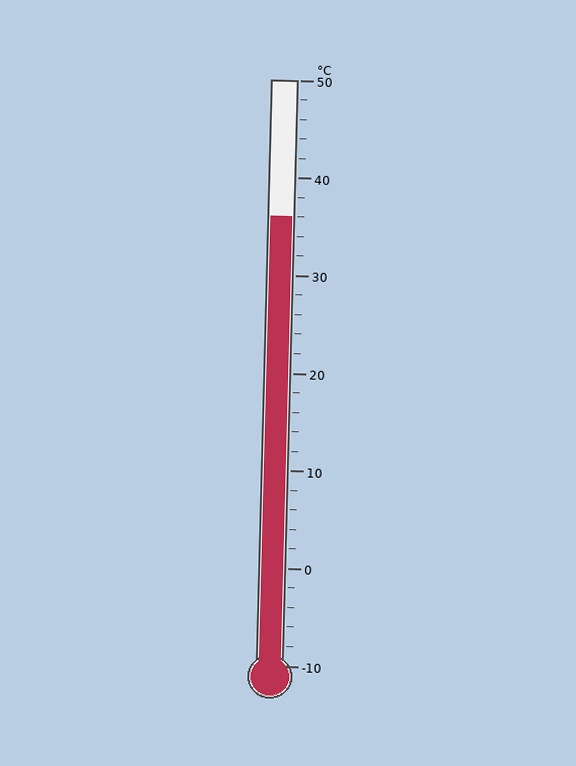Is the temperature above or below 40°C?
The temperature is below 40°C.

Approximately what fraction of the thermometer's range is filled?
The thermometer is filled to approximately 75% of its range.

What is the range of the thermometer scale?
The thermometer scale ranges from -10°C to 50°C.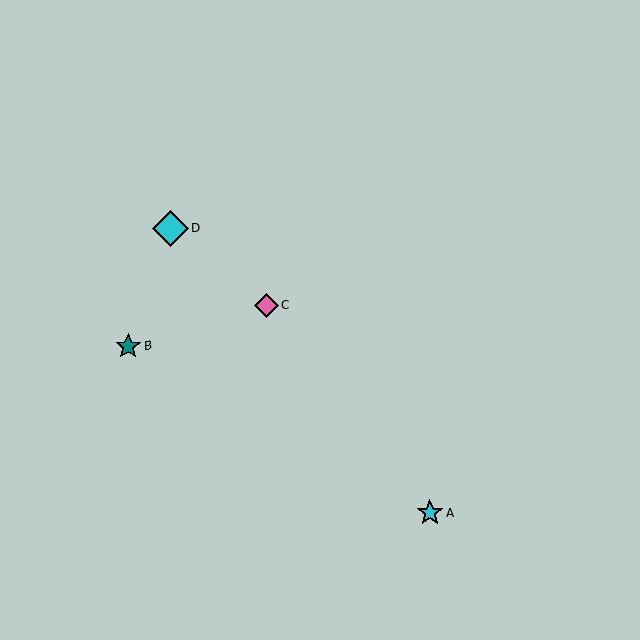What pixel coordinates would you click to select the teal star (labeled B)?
Click at (128, 346) to select the teal star B.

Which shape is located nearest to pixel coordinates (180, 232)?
The cyan diamond (labeled D) at (170, 229) is nearest to that location.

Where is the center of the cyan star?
The center of the cyan star is at (429, 513).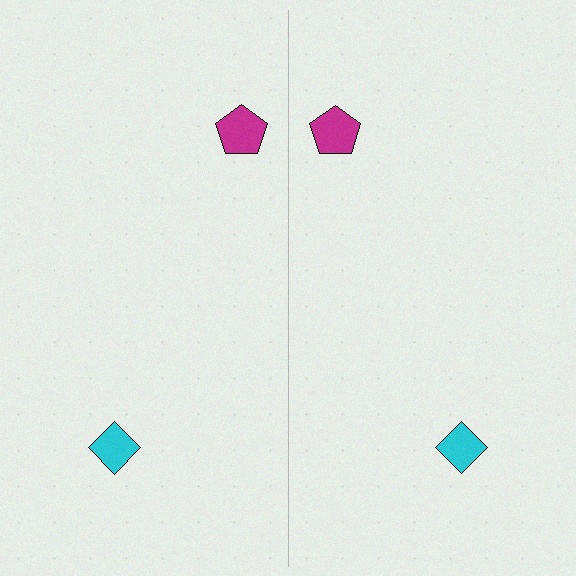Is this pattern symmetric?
Yes, this pattern has bilateral (reflection) symmetry.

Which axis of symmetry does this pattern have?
The pattern has a vertical axis of symmetry running through the center of the image.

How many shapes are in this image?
There are 4 shapes in this image.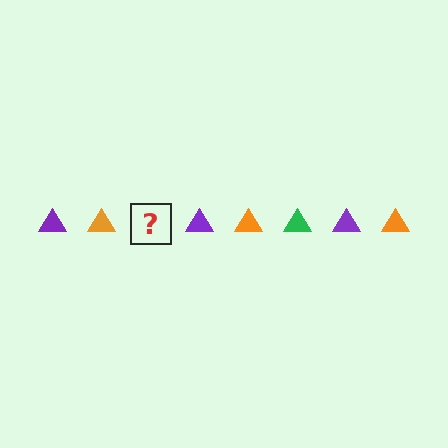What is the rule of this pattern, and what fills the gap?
The rule is that the pattern cycles through purple, orange, green triangles. The gap should be filled with a green triangle.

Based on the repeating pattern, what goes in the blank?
The blank should be a green triangle.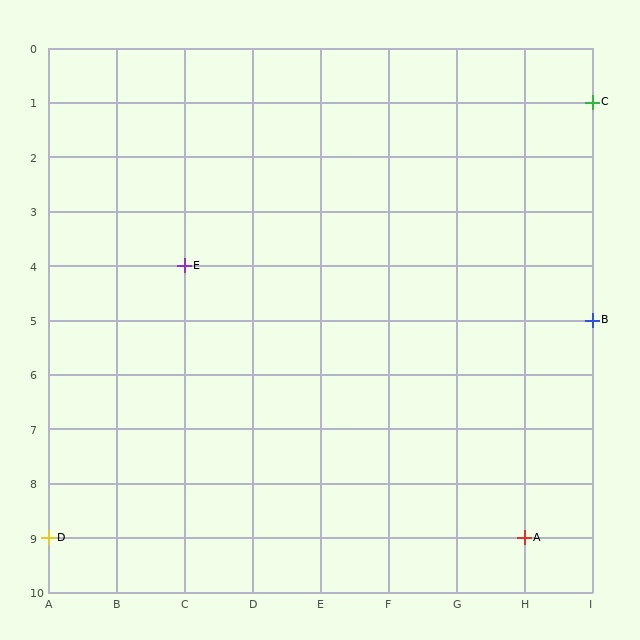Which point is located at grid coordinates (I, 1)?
Point C is at (I, 1).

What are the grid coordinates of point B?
Point B is at grid coordinates (I, 5).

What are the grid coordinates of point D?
Point D is at grid coordinates (A, 9).